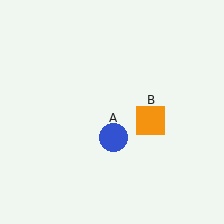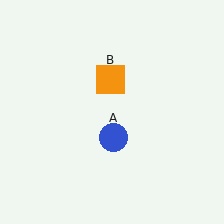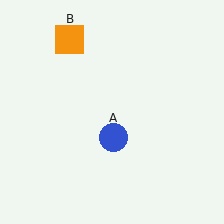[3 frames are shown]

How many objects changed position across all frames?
1 object changed position: orange square (object B).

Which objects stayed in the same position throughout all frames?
Blue circle (object A) remained stationary.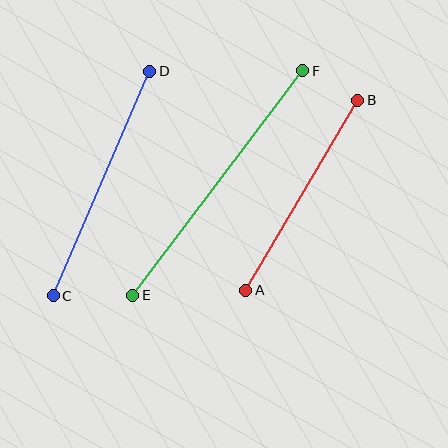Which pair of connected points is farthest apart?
Points E and F are farthest apart.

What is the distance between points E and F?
The distance is approximately 281 pixels.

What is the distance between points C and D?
The distance is approximately 244 pixels.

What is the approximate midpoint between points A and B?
The midpoint is at approximately (302, 195) pixels.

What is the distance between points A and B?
The distance is approximately 221 pixels.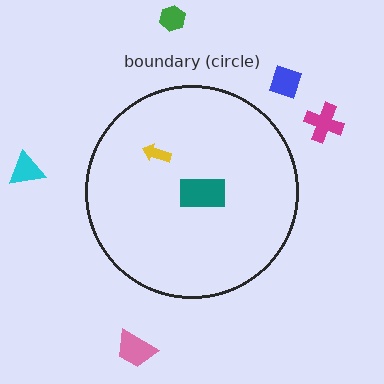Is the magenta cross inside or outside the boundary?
Outside.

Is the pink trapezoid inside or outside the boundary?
Outside.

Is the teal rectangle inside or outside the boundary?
Inside.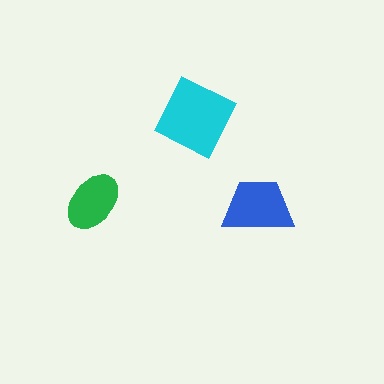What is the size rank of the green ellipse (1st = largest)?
3rd.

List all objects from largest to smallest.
The cyan diamond, the blue trapezoid, the green ellipse.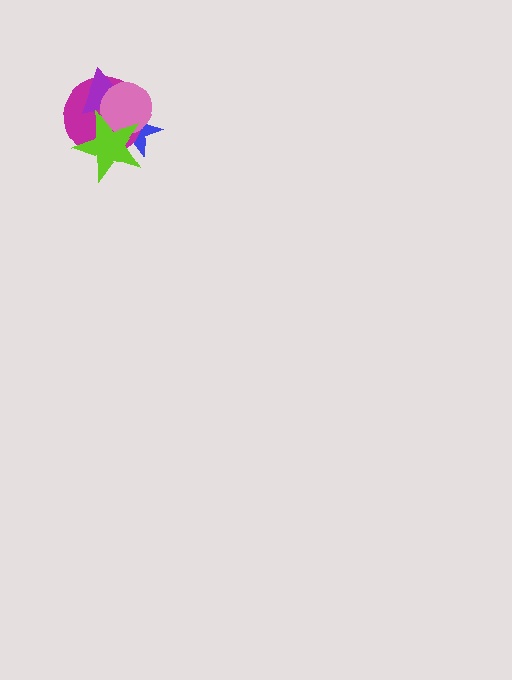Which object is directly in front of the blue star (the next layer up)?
The magenta circle is directly in front of the blue star.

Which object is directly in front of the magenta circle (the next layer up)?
The purple triangle is directly in front of the magenta circle.